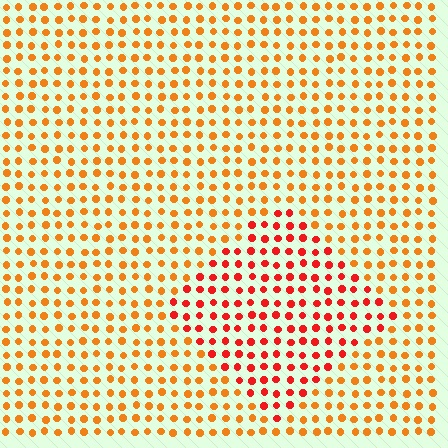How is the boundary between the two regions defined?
The boundary is defined purely by a slight shift in hue (about 31 degrees). Spacing, size, and orientation are identical on both sides.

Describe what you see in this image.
The image is filled with small orange elements in a uniform arrangement. A diamond-shaped region is visible where the elements are tinted to a slightly different hue, forming a subtle color boundary.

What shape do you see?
I see a diamond.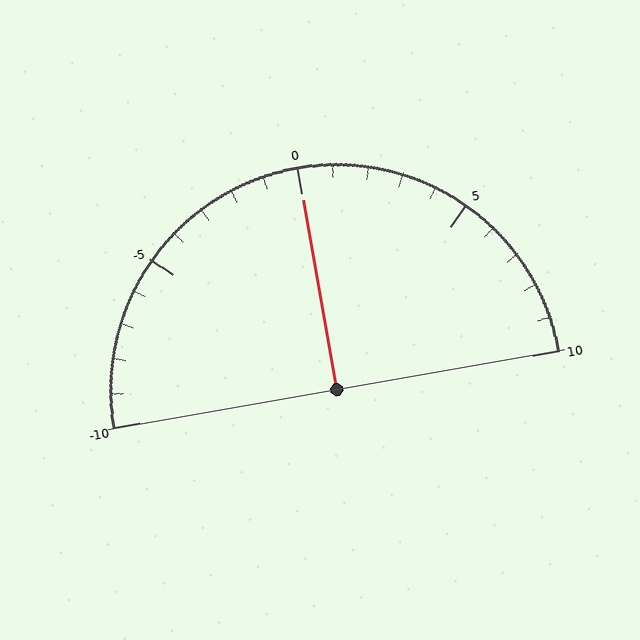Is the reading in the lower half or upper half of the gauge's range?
The reading is in the upper half of the range (-10 to 10).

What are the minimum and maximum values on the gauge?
The gauge ranges from -10 to 10.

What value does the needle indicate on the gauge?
The needle indicates approximately 0.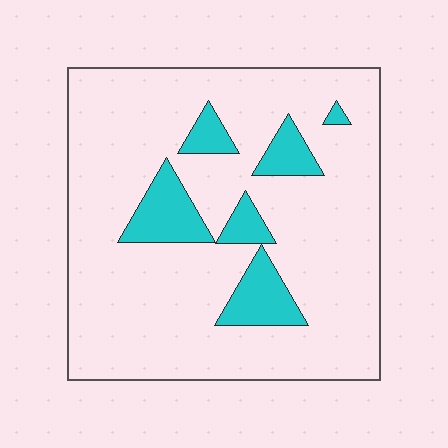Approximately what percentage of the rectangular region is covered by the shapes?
Approximately 15%.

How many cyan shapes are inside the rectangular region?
6.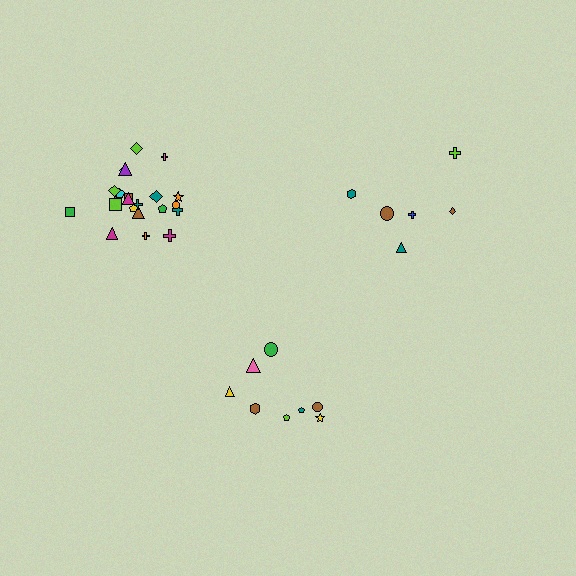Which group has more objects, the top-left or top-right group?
The top-left group.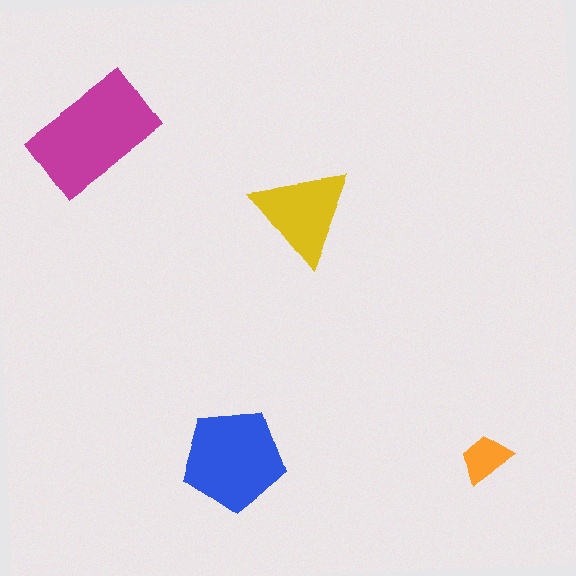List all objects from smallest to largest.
The orange trapezoid, the yellow triangle, the blue pentagon, the magenta rectangle.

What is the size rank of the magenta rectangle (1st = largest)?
1st.